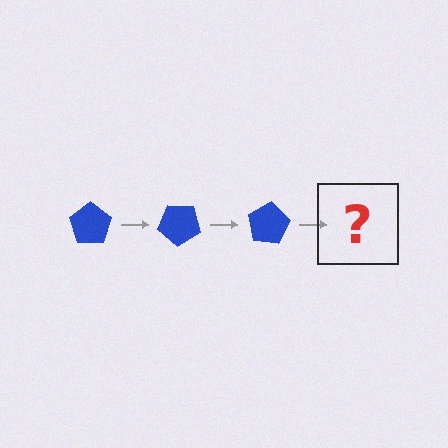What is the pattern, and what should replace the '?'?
The pattern is that the pentagon rotates 40 degrees each step. The '?' should be a blue pentagon rotated 120 degrees.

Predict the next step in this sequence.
The next step is a blue pentagon rotated 120 degrees.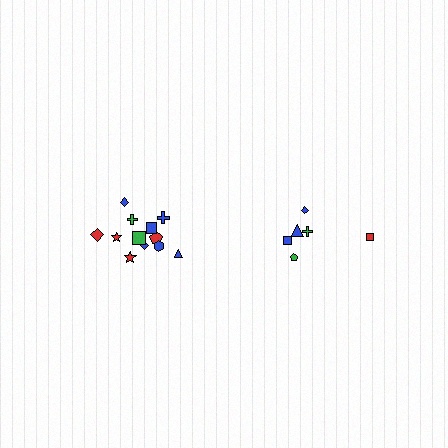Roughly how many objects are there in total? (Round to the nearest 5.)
Roughly 20 objects in total.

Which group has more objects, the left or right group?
The left group.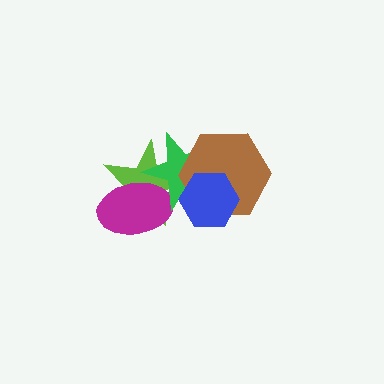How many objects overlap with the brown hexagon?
3 objects overlap with the brown hexagon.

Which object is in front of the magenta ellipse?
The green star is in front of the magenta ellipse.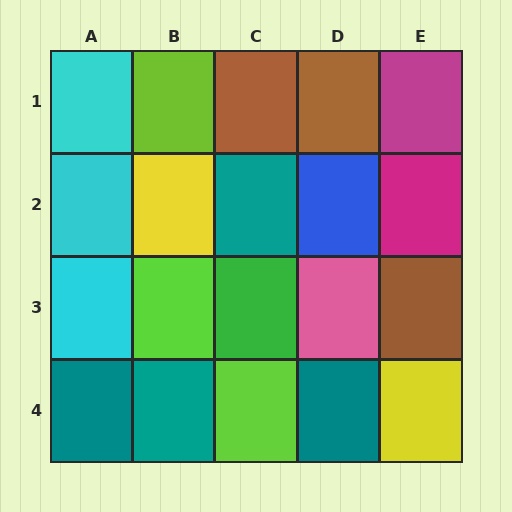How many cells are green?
1 cell is green.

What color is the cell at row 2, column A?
Cyan.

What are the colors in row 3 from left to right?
Cyan, lime, green, pink, brown.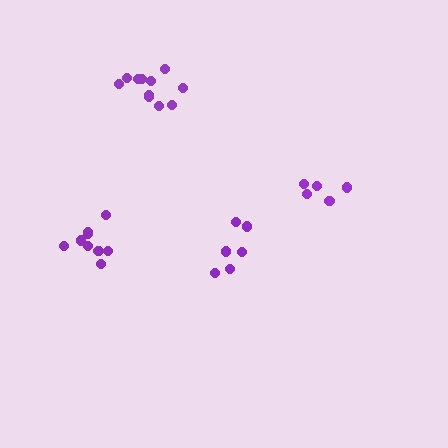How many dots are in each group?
Group 1: 5 dots, Group 2: 11 dots, Group 3: 9 dots, Group 4: 6 dots (31 total).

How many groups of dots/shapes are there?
There are 4 groups.